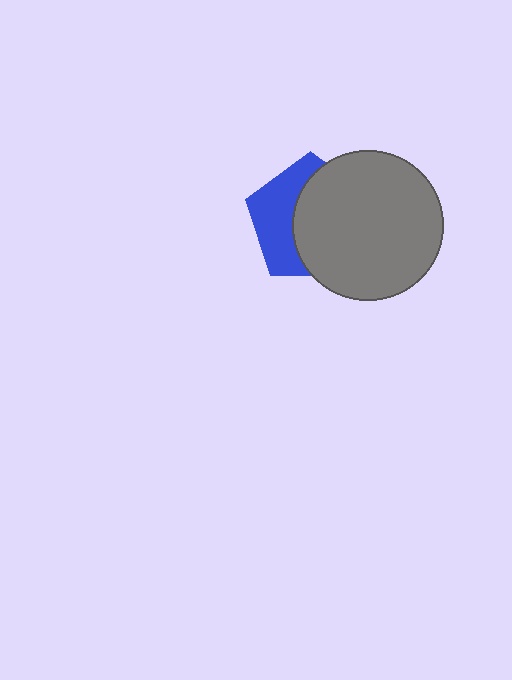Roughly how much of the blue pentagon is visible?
A small part of it is visible (roughly 40%).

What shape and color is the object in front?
The object in front is a gray circle.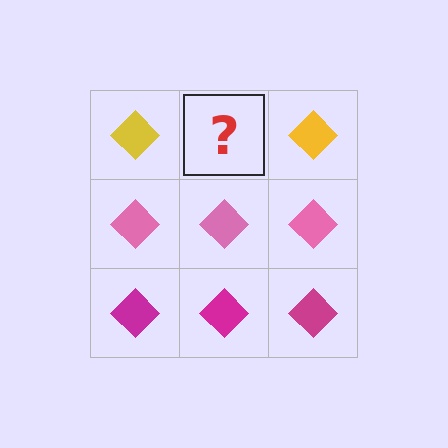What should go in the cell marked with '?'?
The missing cell should contain a yellow diamond.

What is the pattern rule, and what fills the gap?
The rule is that each row has a consistent color. The gap should be filled with a yellow diamond.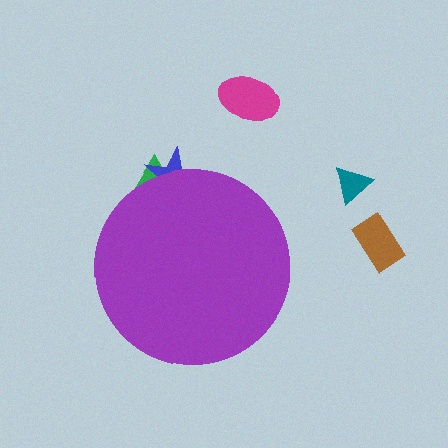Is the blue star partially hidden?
Yes, the blue star is partially hidden behind the purple circle.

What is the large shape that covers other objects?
A purple circle.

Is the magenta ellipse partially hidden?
No, the magenta ellipse is fully visible.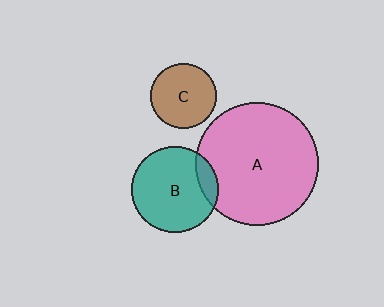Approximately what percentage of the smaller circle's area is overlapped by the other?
Approximately 15%.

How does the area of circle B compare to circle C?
Approximately 1.7 times.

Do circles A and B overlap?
Yes.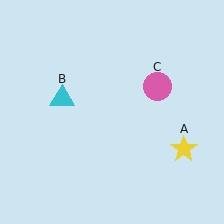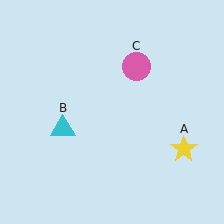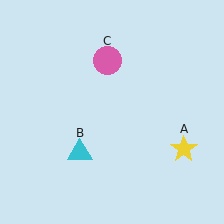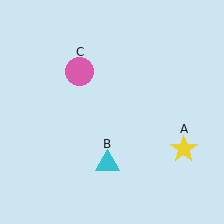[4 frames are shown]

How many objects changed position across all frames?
2 objects changed position: cyan triangle (object B), pink circle (object C).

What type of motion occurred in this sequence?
The cyan triangle (object B), pink circle (object C) rotated counterclockwise around the center of the scene.